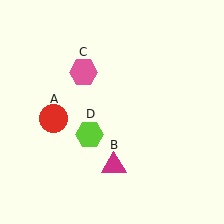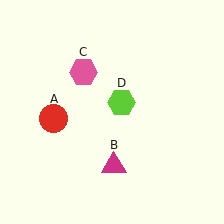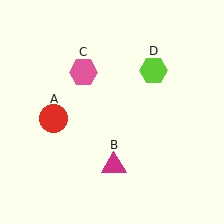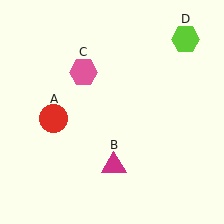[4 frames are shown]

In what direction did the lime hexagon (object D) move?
The lime hexagon (object D) moved up and to the right.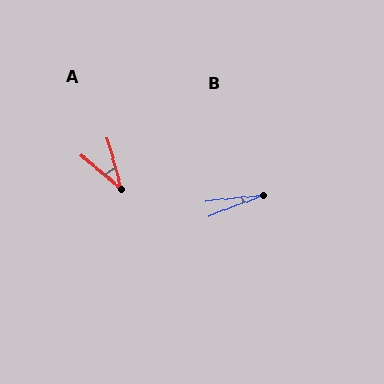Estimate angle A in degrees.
Approximately 35 degrees.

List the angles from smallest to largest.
B (15°), A (35°).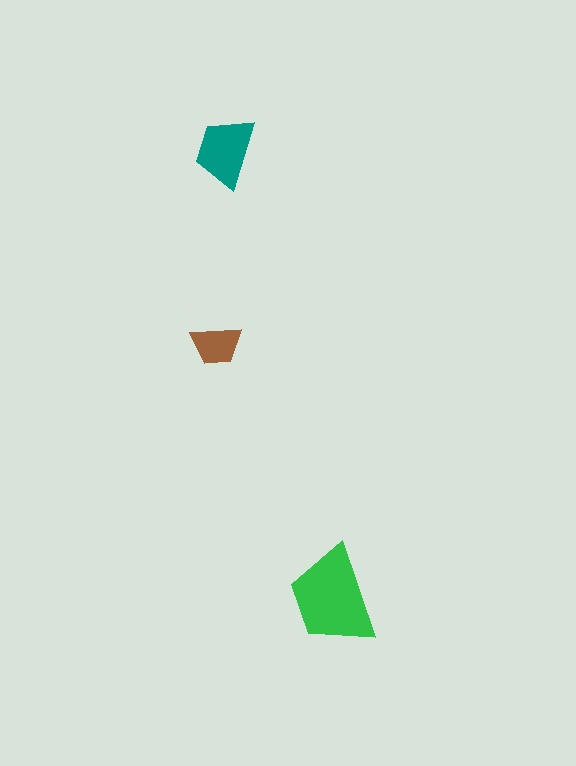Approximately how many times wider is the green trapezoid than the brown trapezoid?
About 2 times wider.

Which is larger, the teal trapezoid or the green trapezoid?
The green one.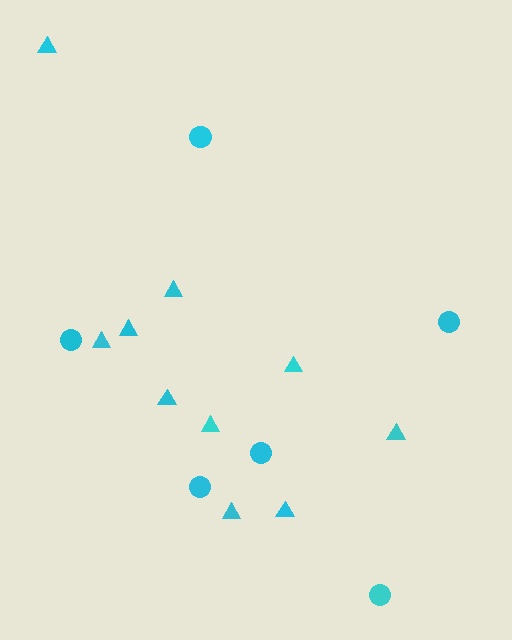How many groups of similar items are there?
There are 2 groups: one group of circles (6) and one group of triangles (10).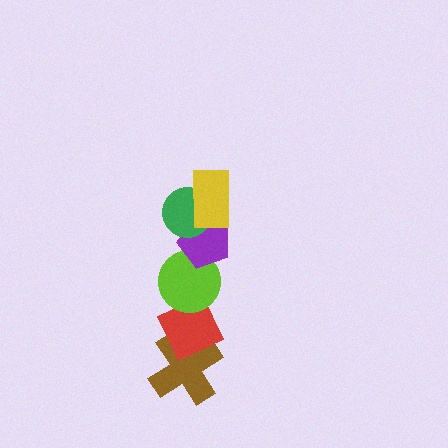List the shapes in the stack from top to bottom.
From top to bottom: the yellow rectangle, the green circle, the purple pentagon, the lime circle, the red diamond, the brown cross.